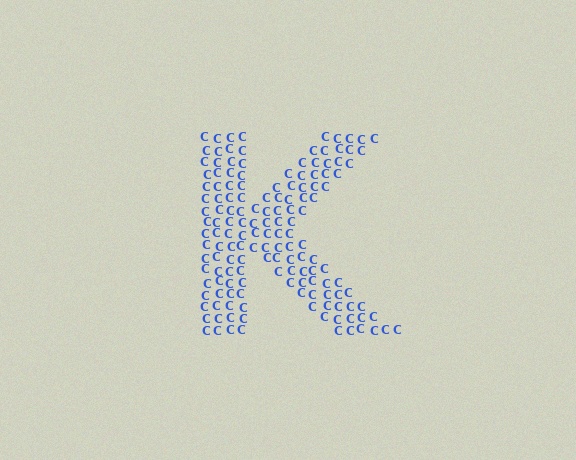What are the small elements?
The small elements are letter C's.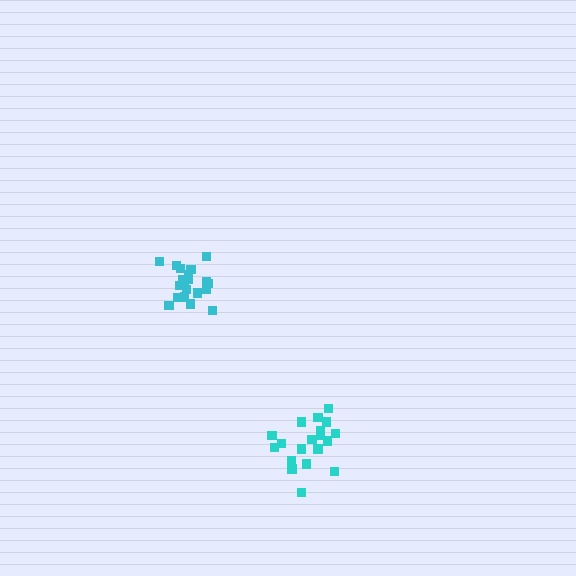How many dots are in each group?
Group 1: 20 dots, Group 2: 19 dots (39 total).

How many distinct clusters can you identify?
There are 2 distinct clusters.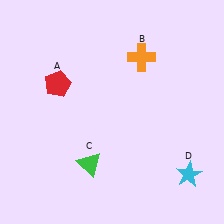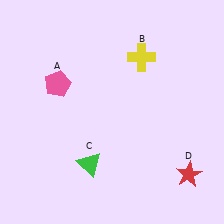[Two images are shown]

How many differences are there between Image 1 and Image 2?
There are 3 differences between the two images.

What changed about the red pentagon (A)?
In Image 1, A is red. In Image 2, it changed to pink.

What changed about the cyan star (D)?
In Image 1, D is cyan. In Image 2, it changed to red.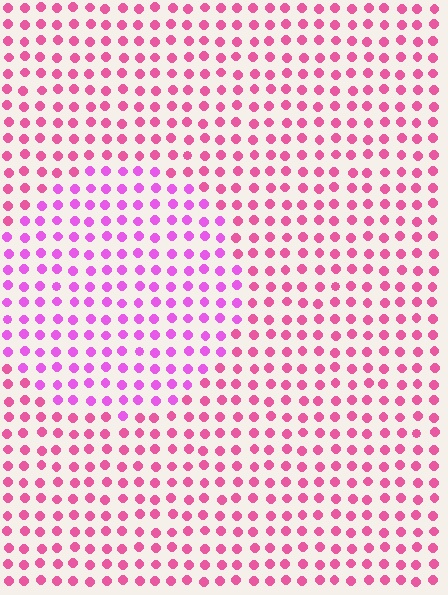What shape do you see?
I see a circle.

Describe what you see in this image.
The image is filled with small pink elements in a uniform arrangement. A circle-shaped region is visible where the elements are tinted to a slightly different hue, forming a subtle color boundary.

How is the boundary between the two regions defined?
The boundary is defined purely by a slight shift in hue (about 31 degrees). Spacing, size, and orientation are identical on both sides.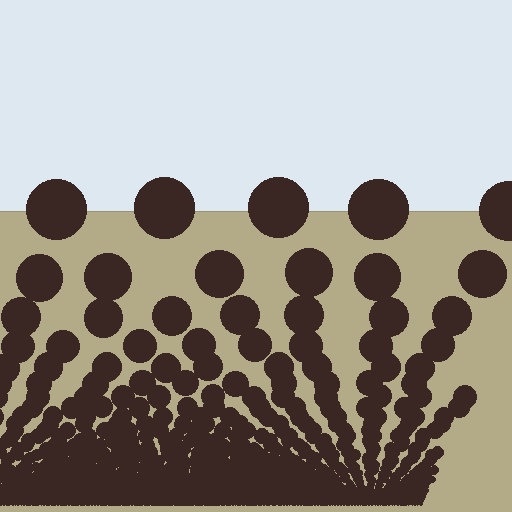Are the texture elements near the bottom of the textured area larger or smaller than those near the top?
Smaller. The gradient is inverted — elements near the bottom are smaller and denser.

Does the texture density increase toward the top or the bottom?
Density increases toward the bottom.